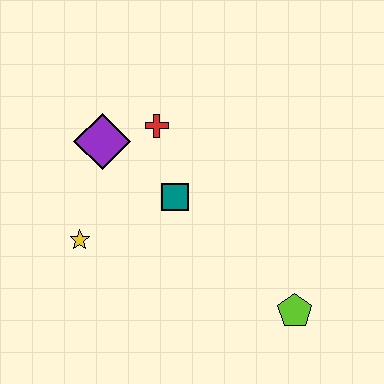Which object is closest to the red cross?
The purple diamond is closest to the red cross.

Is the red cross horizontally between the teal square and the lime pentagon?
No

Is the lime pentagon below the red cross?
Yes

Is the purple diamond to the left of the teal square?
Yes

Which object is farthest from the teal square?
The lime pentagon is farthest from the teal square.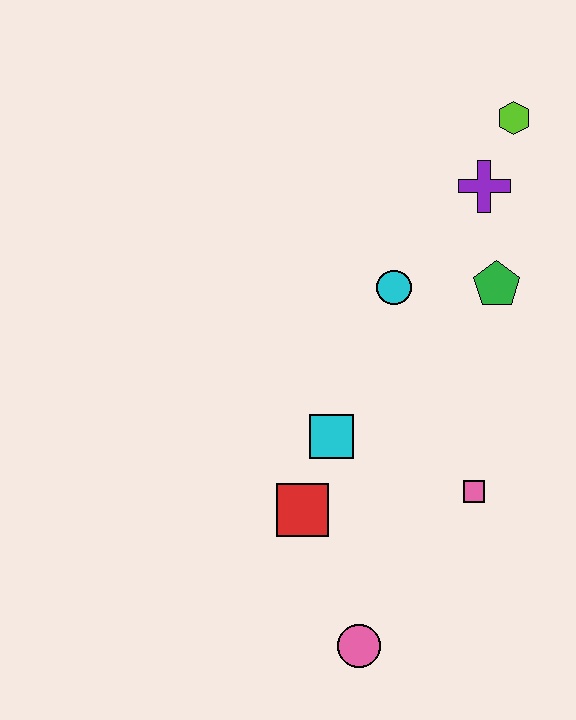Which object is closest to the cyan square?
The red square is closest to the cyan square.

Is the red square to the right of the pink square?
No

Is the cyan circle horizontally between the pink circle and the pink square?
Yes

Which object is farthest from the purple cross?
The pink circle is farthest from the purple cross.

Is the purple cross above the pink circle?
Yes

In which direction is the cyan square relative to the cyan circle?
The cyan square is below the cyan circle.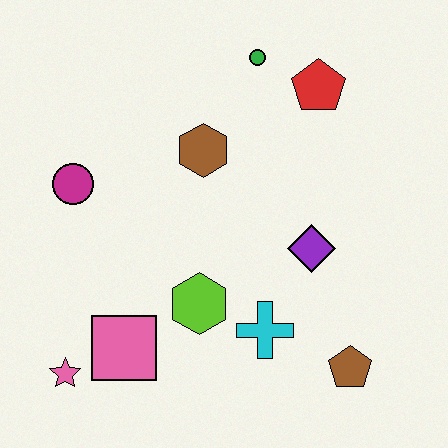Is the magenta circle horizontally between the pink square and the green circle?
No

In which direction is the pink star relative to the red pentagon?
The pink star is below the red pentagon.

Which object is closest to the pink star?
The pink square is closest to the pink star.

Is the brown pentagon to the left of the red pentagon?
No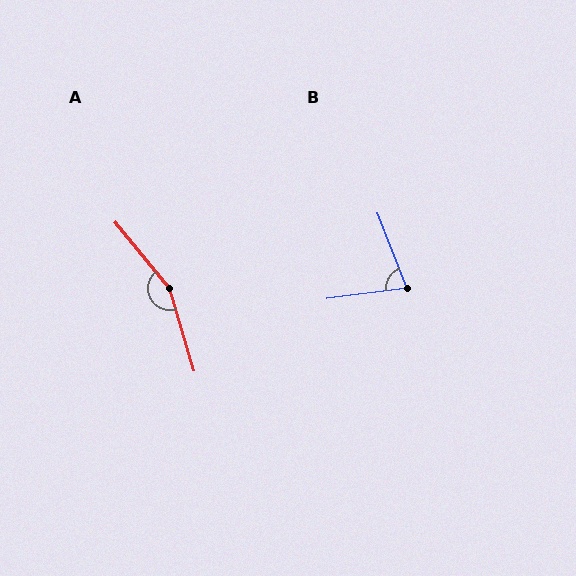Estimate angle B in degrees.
Approximately 76 degrees.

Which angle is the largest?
A, at approximately 158 degrees.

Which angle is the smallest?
B, at approximately 76 degrees.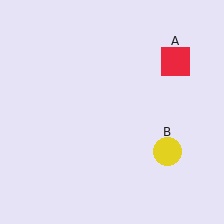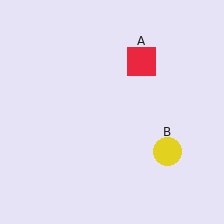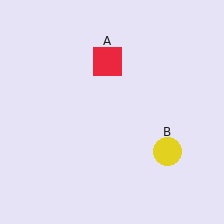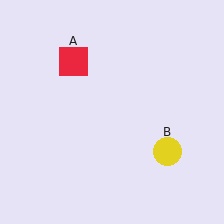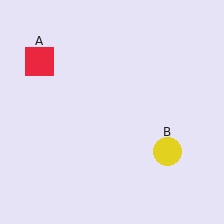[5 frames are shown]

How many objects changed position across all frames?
1 object changed position: red square (object A).